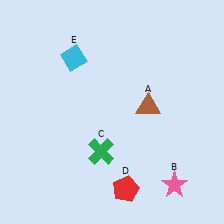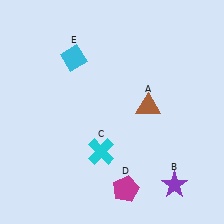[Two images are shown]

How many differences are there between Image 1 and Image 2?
There are 3 differences between the two images.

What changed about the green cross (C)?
In Image 1, C is green. In Image 2, it changed to cyan.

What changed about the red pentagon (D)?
In Image 1, D is red. In Image 2, it changed to magenta.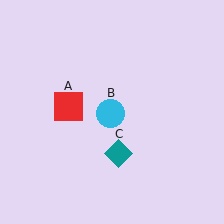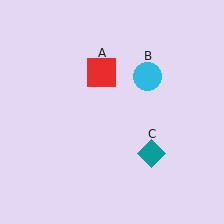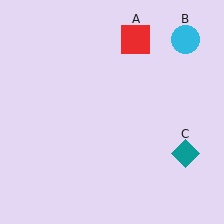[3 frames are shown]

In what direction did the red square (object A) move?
The red square (object A) moved up and to the right.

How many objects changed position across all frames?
3 objects changed position: red square (object A), cyan circle (object B), teal diamond (object C).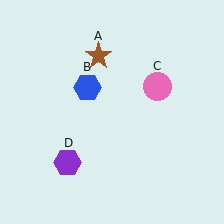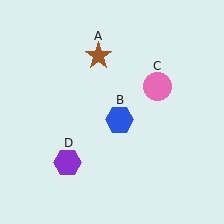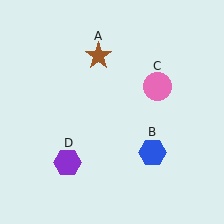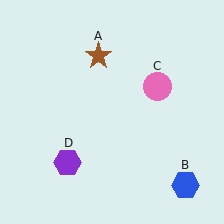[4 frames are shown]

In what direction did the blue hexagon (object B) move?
The blue hexagon (object B) moved down and to the right.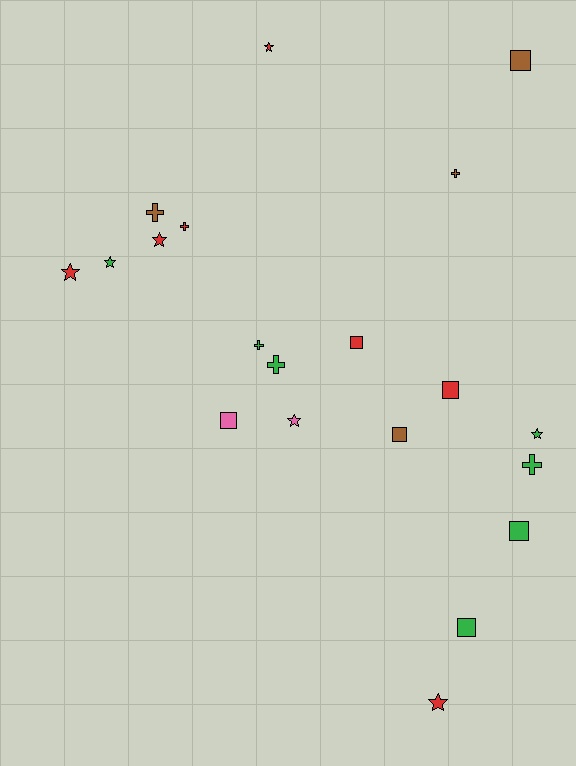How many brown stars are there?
There are no brown stars.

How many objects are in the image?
There are 20 objects.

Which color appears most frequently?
Red, with 7 objects.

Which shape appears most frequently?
Square, with 7 objects.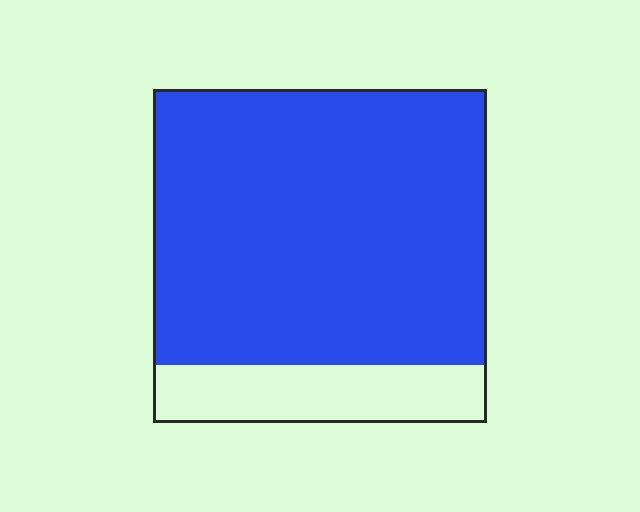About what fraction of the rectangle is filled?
About five sixths (5/6).